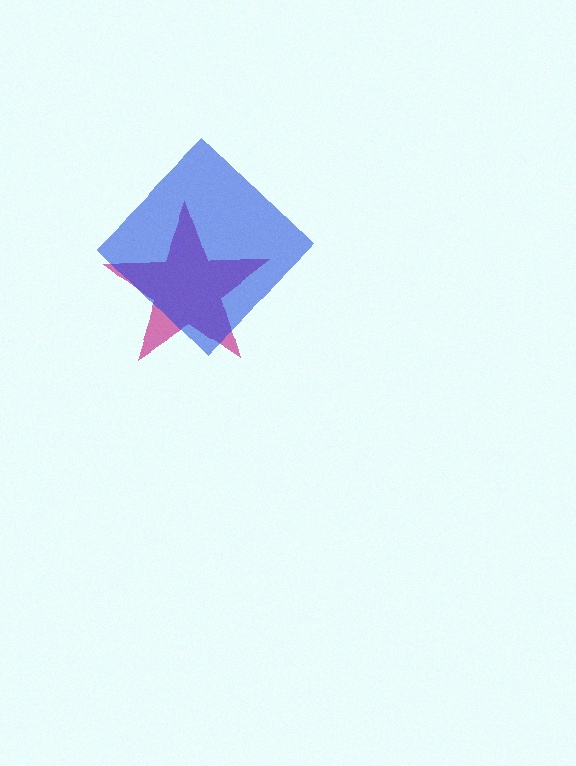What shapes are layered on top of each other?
The layered shapes are: a magenta star, a blue diamond.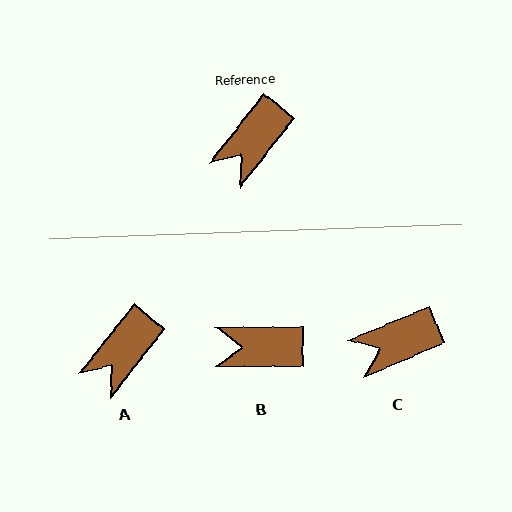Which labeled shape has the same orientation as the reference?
A.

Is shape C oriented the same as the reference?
No, it is off by about 29 degrees.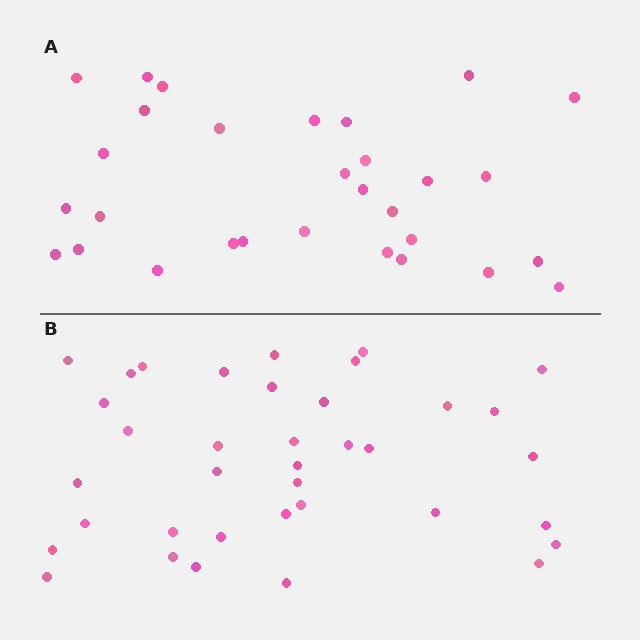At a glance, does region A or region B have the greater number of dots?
Region B (the bottom region) has more dots.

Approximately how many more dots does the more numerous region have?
Region B has roughly 8 or so more dots than region A.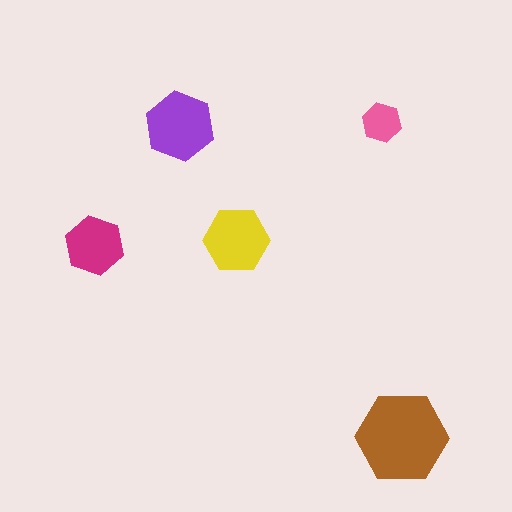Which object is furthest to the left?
The magenta hexagon is leftmost.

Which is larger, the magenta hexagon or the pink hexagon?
The magenta one.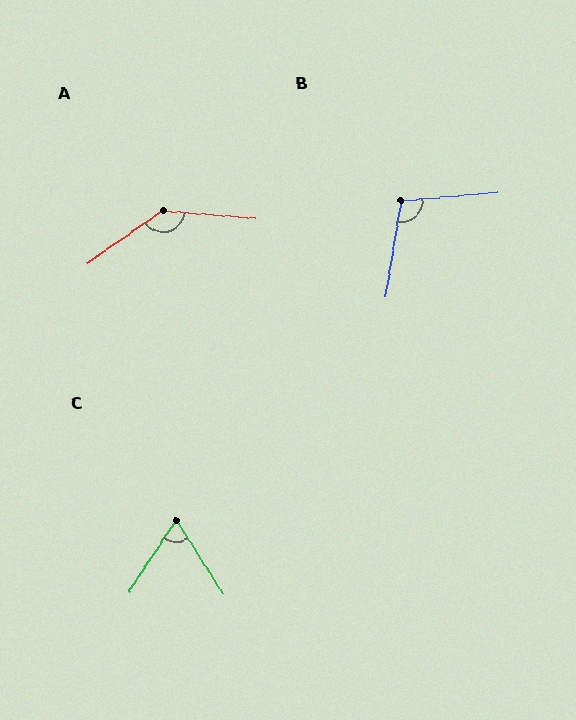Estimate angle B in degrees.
Approximately 104 degrees.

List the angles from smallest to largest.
C (66°), B (104°), A (140°).